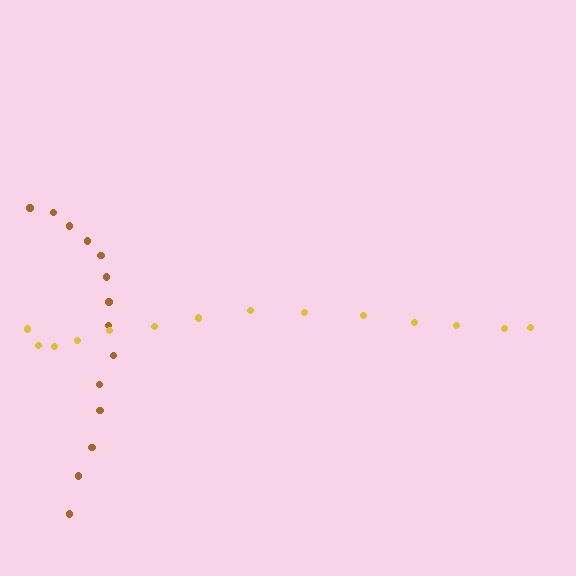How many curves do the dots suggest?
There are 2 distinct paths.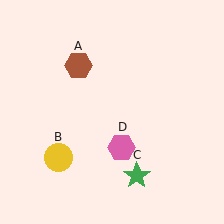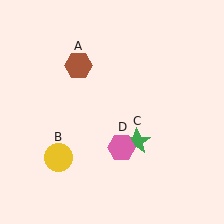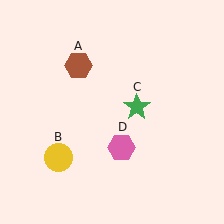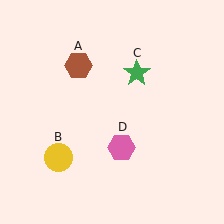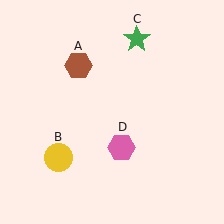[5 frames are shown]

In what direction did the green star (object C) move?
The green star (object C) moved up.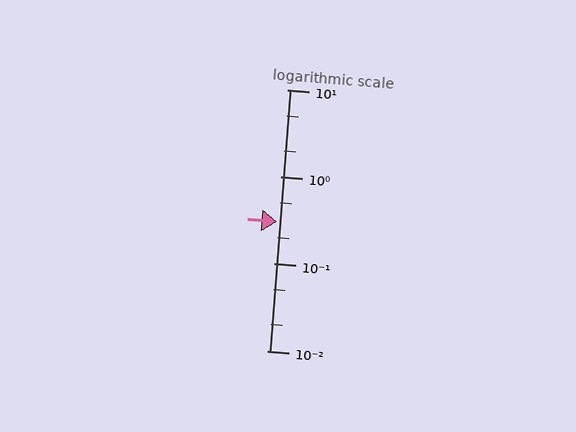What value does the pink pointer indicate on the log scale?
The pointer indicates approximately 0.3.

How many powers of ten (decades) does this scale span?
The scale spans 3 decades, from 0.01 to 10.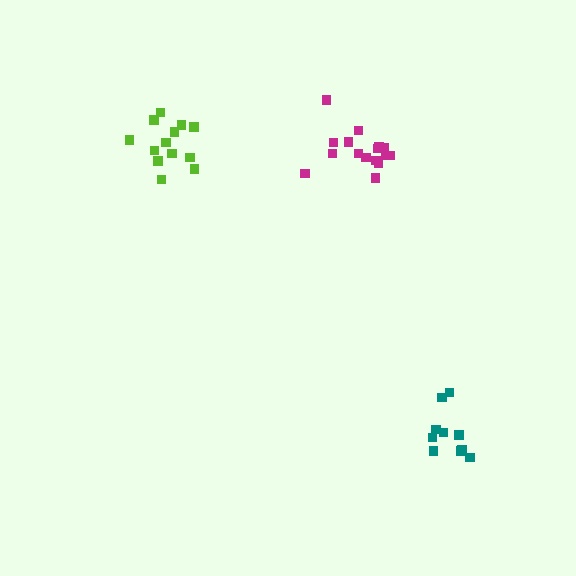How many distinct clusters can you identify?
There are 3 distinct clusters.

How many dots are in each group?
Group 1: 16 dots, Group 2: 10 dots, Group 3: 13 dots (39 total).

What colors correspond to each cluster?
The clusters are colored: magenta, teal, lime.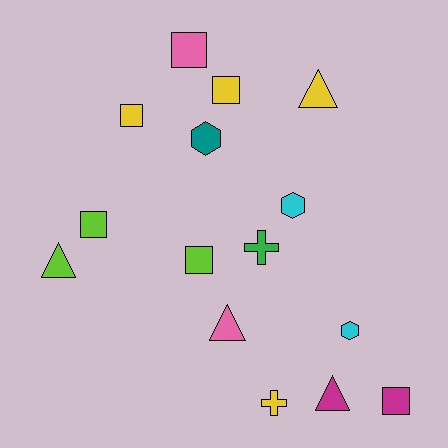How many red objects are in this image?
There are no red objects.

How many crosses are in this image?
There are 2 crosses.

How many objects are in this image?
There are 15 objects.